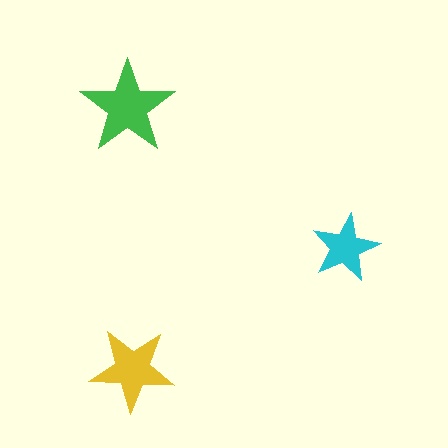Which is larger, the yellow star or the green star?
The green one.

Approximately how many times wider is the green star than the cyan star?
About 1.5 times wider.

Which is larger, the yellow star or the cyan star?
The yellow one.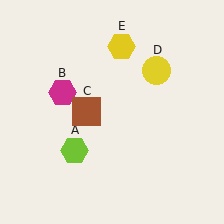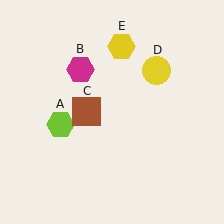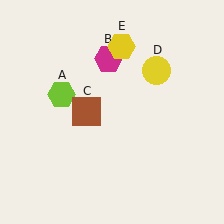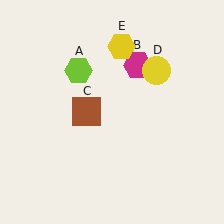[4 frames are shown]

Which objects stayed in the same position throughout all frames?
Brown square (object C) and yellow circle (object D) and yellow hexagon (object E) remained stationary.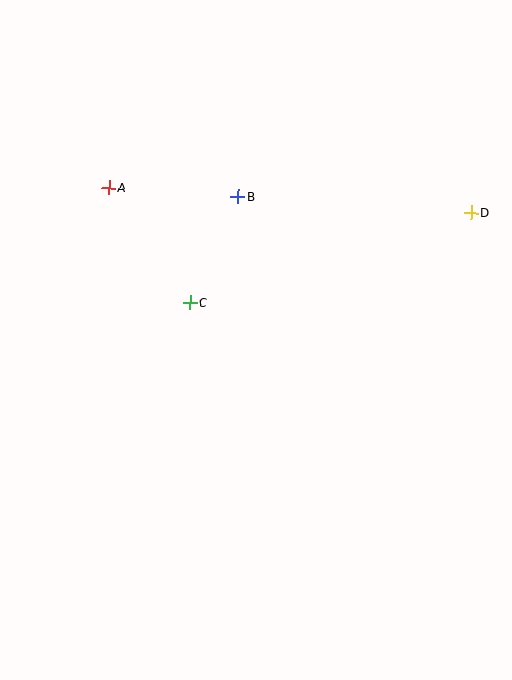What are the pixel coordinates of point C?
Point C is at (190, 302).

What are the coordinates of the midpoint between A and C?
The midpoint between A and C is at (149, 245).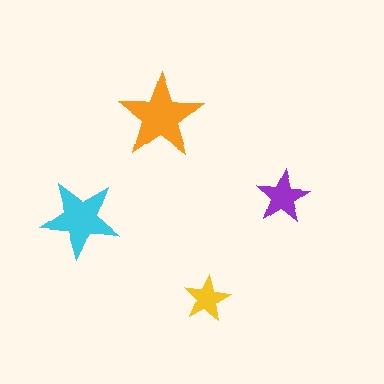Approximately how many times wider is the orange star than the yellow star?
About 2 times wider.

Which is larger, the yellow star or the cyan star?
The cyan one.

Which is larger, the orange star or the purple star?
The orange one.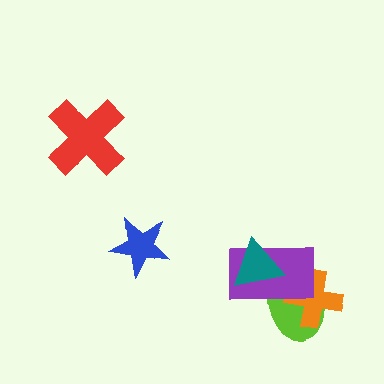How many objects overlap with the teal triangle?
2 objects overlap with the teal triangle.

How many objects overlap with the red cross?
0 objects overlap with the red cross.